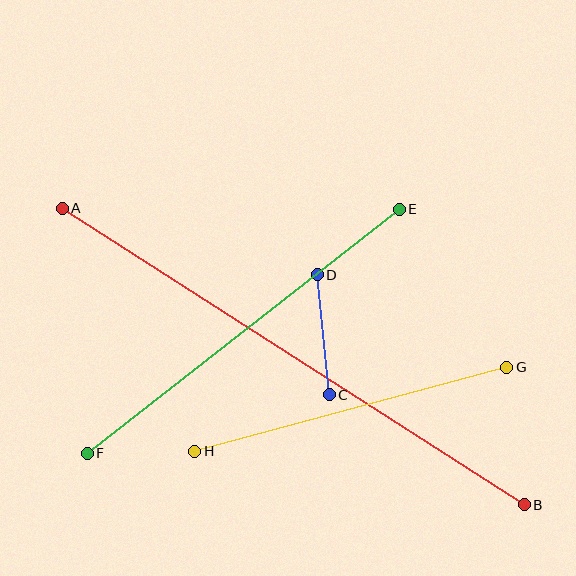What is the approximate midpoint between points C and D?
The midpoint is at approximately (323, 335) pixels.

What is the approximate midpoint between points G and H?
The midpoint is at approximately (351, 409) pixels.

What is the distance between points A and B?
The distance is approximately 549 pixels.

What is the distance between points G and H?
The distance is approximately 323 pixels.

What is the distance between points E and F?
The distance is approximately 396 pixels.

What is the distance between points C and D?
The distance is approximately 121 pixels.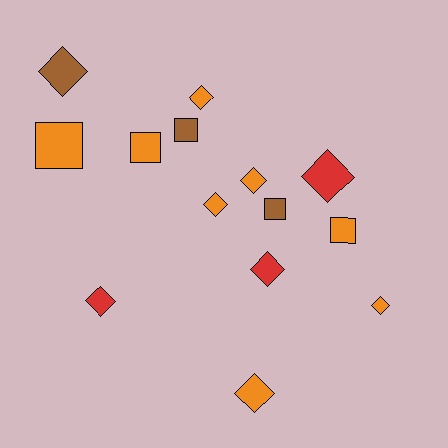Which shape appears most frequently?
Diamond, with 9 objects.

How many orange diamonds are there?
There are 5 orange diamonds.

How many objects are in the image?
There are 14 objects.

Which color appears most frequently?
Orange, with 8 objects.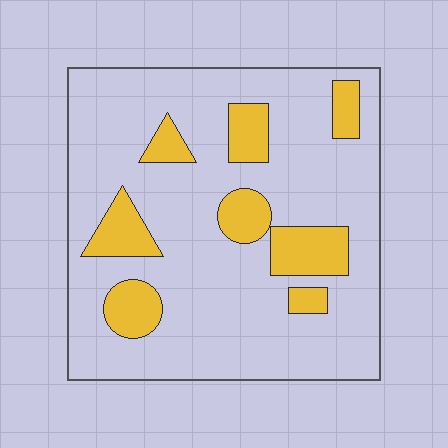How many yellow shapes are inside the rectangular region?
8.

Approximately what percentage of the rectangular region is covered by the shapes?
Approximately 20%.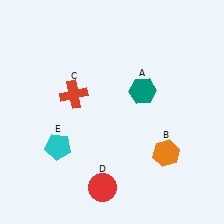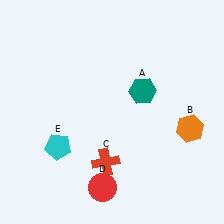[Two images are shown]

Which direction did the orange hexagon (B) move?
The orange hexagon (B) moved up.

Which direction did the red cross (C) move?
The red cross (C) moved down.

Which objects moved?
The objects that moved are: the orange hexagon (B), the red cross (C).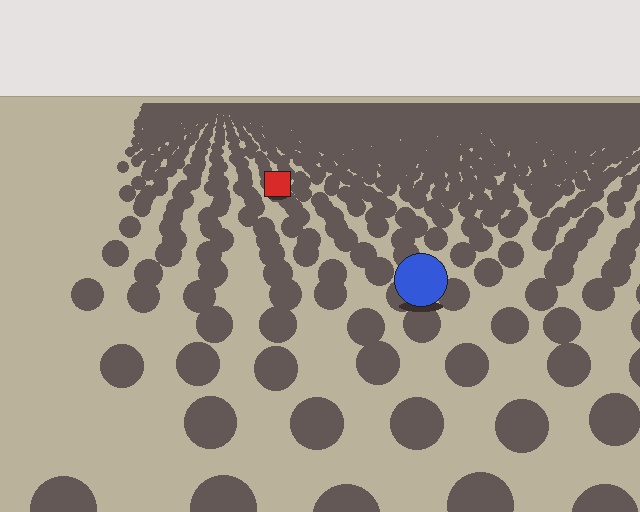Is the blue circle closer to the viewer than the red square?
Yes. The blue circle is closer — you can tell from the texture gradient: the ground texture is coarser near it.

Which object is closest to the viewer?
The blue circle is closest. The texture marks near it are larger and more spread out.